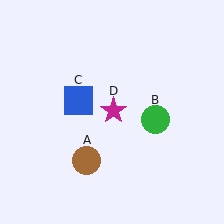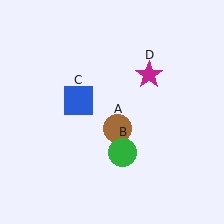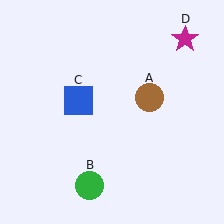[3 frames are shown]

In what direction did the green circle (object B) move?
The green circle (object B) moved down and to the left.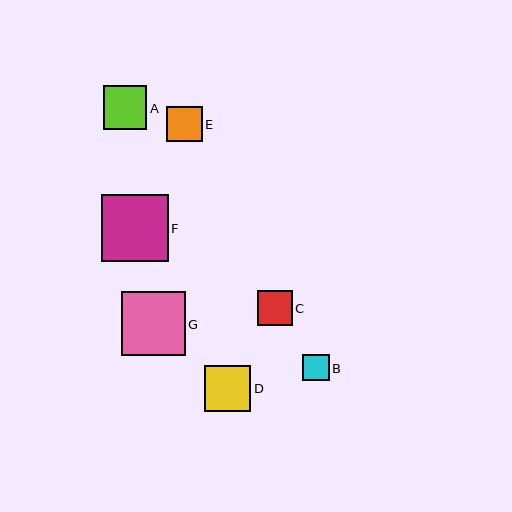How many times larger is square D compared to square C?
Square D is approximately 1.3 times the size of square C.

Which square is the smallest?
Square B is the smallest with a size of approximately 26 pixels.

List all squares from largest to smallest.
From largest to smallest: F, G, D, A, E, C, B.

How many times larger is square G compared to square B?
Square G is approximately 2.4 times the size of square B.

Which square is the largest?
Square F is the largest with a size of approximately 67 pixels.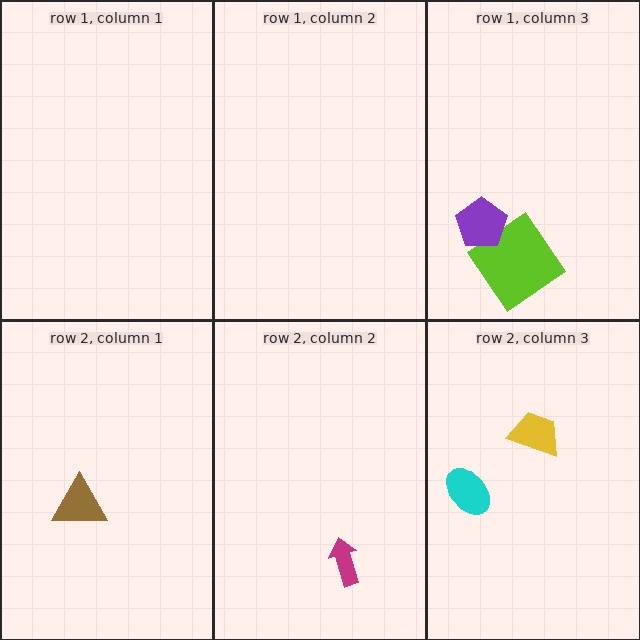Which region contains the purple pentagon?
The row 1, column 3 region.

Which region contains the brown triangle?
The row 2, column 1 region.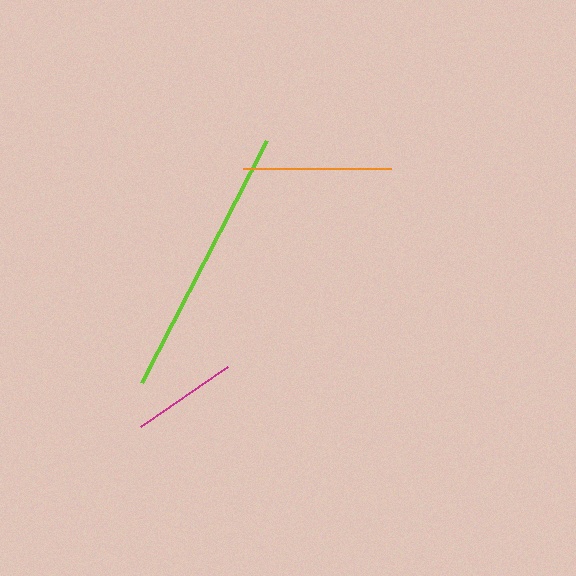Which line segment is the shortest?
The magenta line is the shortest at approximately 106 pixels.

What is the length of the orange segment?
The orange segment is approximately 148 pixels long.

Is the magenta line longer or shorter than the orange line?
The orange line is longer than the magenta line.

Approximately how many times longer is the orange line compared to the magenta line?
The orange line is approximately 1.4 times the length of the magenta line.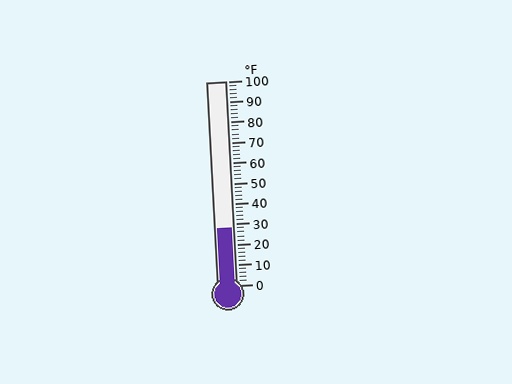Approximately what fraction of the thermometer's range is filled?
The thermometer is filled to approximately 30% of its range.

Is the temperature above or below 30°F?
The temperature is below 30°F.